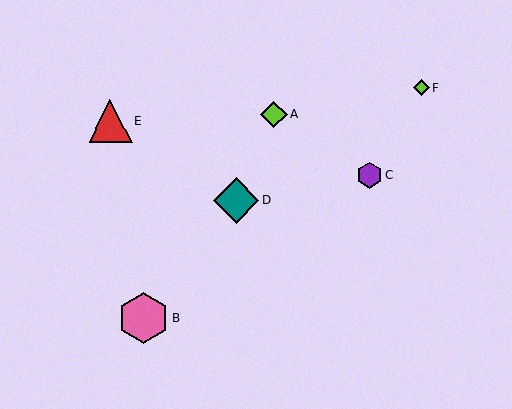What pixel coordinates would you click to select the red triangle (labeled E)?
Click at (110, 121) to select the red triangle E.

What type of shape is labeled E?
Shape E is a red triangle.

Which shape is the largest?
The pink hexagon (labeled B) is the largest.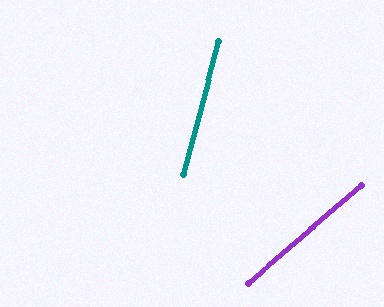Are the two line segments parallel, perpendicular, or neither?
Neither parallel nor perpendicular — they differ by about 35°.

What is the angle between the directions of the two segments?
Approximately 35 degrees.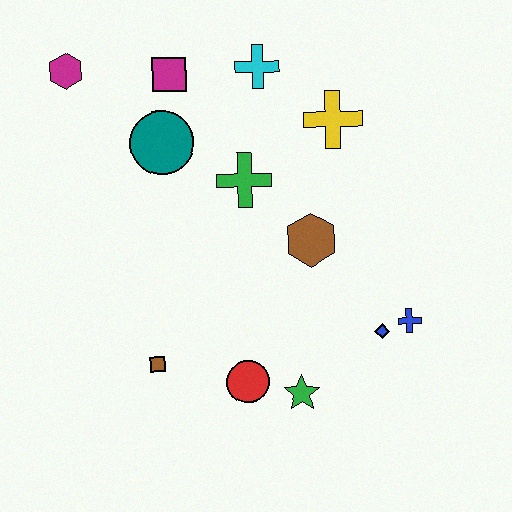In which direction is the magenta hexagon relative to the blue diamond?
The magenta hexagon is to the left of the blue diamond.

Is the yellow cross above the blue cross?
Yes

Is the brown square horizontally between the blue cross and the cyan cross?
No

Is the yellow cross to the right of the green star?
Yes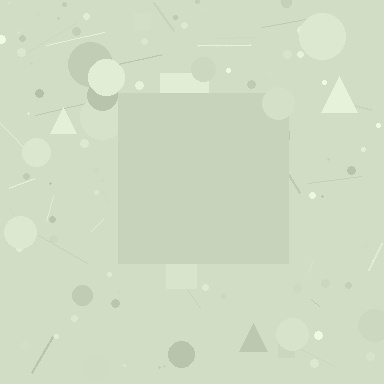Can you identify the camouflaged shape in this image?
The camouflaged shape is a square.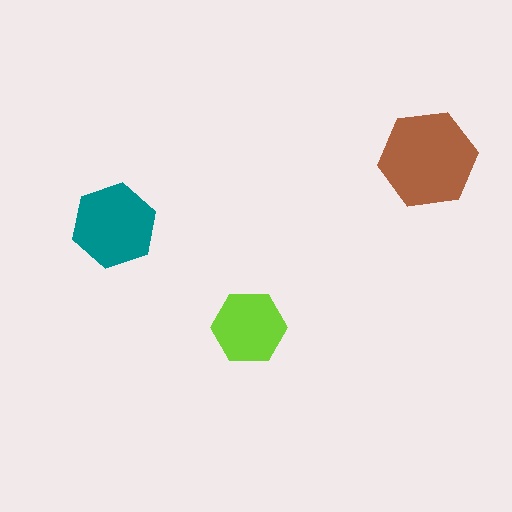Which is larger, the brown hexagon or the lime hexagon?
The brown one.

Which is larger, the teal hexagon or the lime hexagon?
The teal one.